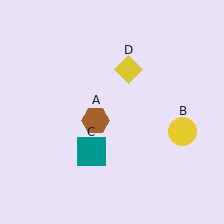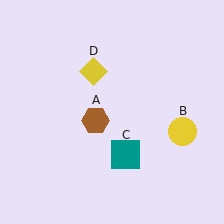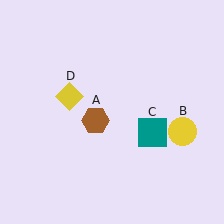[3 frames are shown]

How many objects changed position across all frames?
2 objects changed position: teal square (object C), yellow diamond (object D).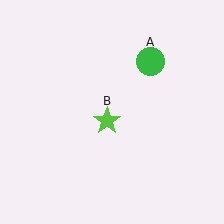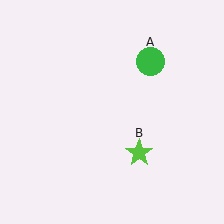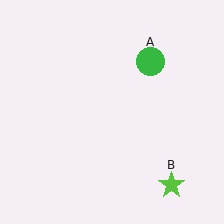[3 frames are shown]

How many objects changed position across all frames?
1 object changed position: lime star (object B).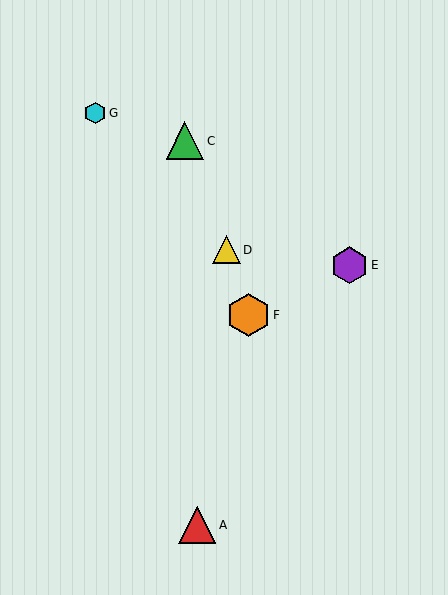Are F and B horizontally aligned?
Yes, both are at y≈315.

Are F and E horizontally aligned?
No, F is at y≈315 and E is at y≈265.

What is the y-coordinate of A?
Object A is at y≈525.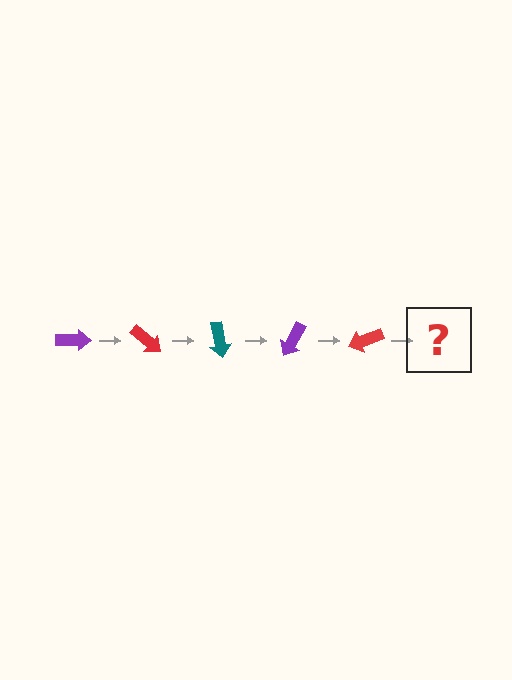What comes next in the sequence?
The next element should be a teal arrow, rotated 200 degrees from the start.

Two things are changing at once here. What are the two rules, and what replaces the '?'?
The two rules are that it rotates 40 degrees each step and the color cycles through purple, red, and teal. The '?' should be a teal arrow, rotated 200 degrees from the start.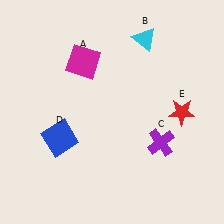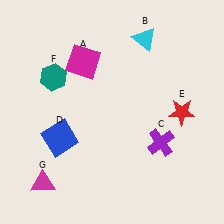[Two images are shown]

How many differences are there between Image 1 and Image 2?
There are 2 differences between the two images.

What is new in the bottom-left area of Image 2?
A magenta triangle (G) was added in the bottom-left area of Image 2.